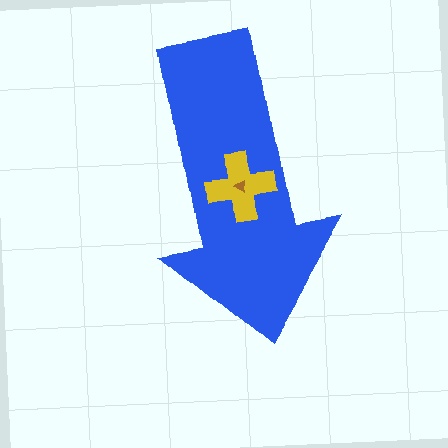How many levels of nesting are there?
3.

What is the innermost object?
The brown triangle.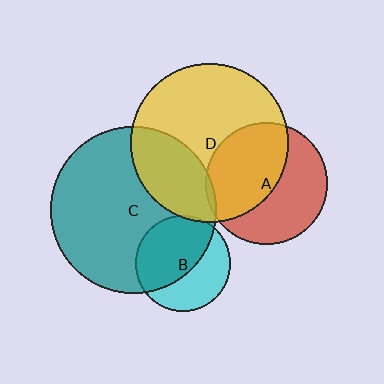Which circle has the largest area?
Circle C (teal).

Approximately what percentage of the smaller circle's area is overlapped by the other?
Approximately 55%.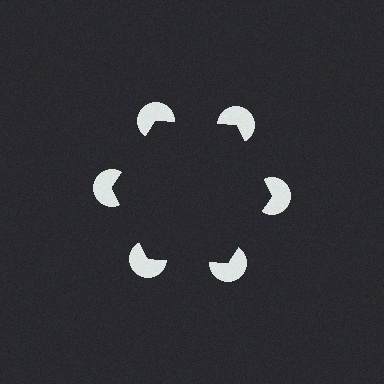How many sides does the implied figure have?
6 sides.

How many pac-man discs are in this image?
There are 6 — one at each vertex of the illusory hexagon.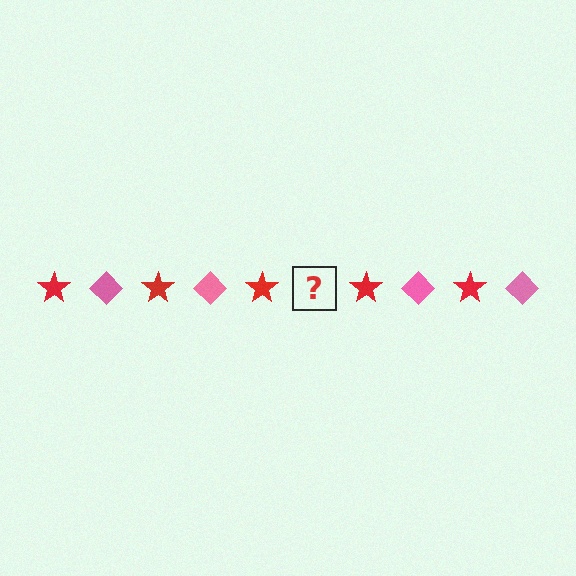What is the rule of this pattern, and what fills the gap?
The rule is that the pattern alternates between red star and pink diamond. The gap should be filled with a pink diamond.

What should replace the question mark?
The question mark should be replaced with a pink diamond.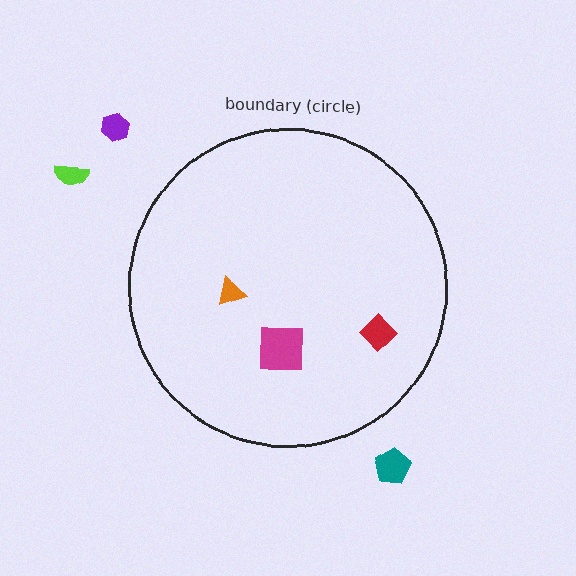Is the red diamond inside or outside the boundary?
Inside.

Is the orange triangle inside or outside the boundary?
Inside.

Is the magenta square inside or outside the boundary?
Inside.